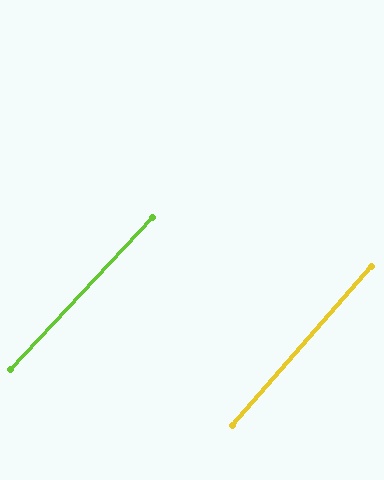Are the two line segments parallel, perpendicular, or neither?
Parallel — their directions differ by only 1.8°.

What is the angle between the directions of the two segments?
Approximately 2 degrees.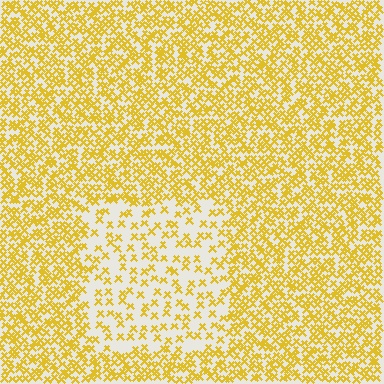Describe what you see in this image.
The image contains small yellow elements arranged at two different densities. A rectangle-shaped region is visible where the elements are less densely packed than the surrounding area.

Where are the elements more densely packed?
The elements are more densely packed outside the rectangle boundary.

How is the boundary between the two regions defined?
The boundary is defined by a change in element density (approximately 2.4x ratio). All elements are the same color, size, and shape.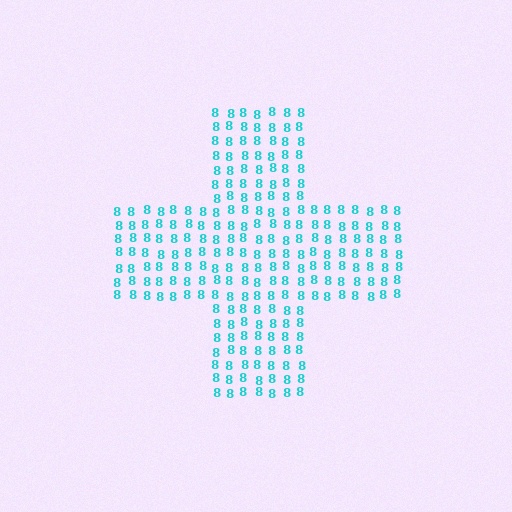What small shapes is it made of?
It is made of small digit 8's.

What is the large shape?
The large shape is a cross.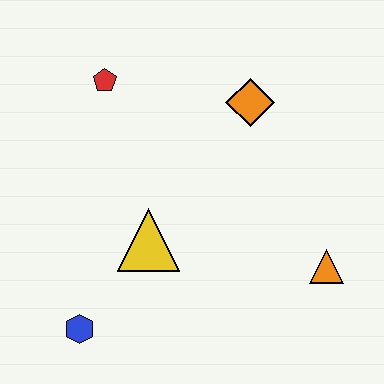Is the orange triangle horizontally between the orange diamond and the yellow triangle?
No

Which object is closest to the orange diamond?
The red pentagon is closest to the orange diamond.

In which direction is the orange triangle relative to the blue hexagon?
The orange triangle is to the right of the blue hexagon.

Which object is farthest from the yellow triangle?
The orange triangle is farthest from the yellow triangle.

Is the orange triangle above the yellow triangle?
No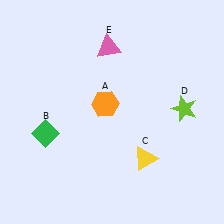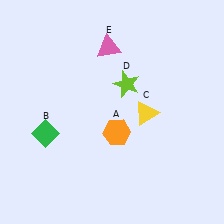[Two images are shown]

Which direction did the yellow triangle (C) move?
The yellow triangle (C) moved up.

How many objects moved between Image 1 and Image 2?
3 objects moved between the two images.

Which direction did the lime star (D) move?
The lime star (D) moved left.